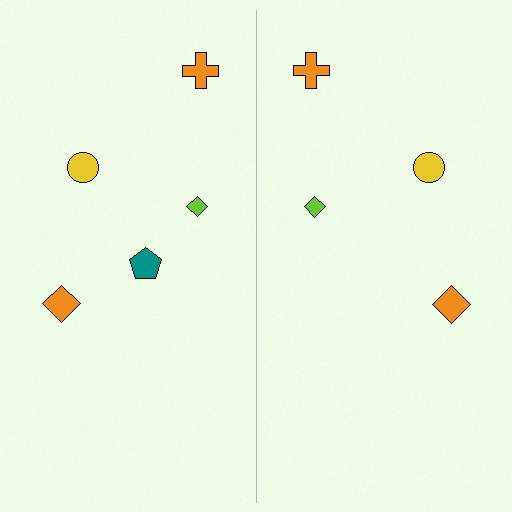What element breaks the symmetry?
A teal pentagon is missing from the right side.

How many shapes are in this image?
There are 9 shapes in this image.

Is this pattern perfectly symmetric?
No, the pattern is not perfectly symmetric. A teal pentagon is missing from the right side.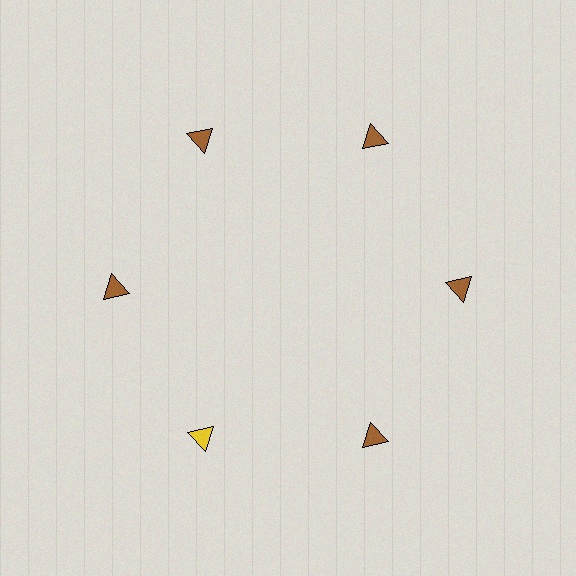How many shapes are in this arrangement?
There are 6 shapes arranged in a ring pattern.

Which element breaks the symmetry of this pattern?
The yellow triangle at roughly the 7 o'clock position breaks the symmetry. All other shapes are brown triangles.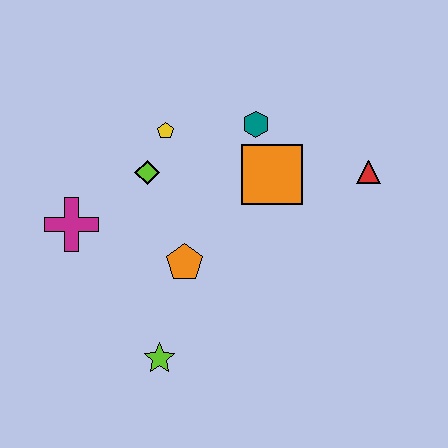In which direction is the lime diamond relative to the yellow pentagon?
The lime diamond is below the yellow pentagon.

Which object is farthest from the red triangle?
The magenta cross is farthest from the red triangle.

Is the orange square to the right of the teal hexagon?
Yes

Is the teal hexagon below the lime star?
No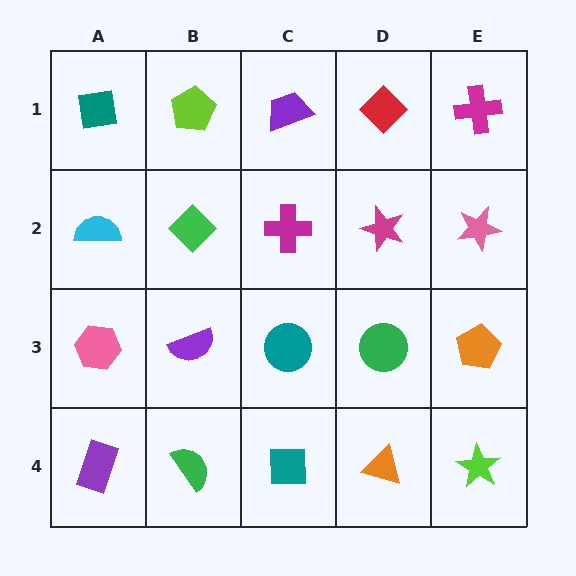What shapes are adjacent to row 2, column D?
A red diamond (row 1, column D), a green circle (row 3, column D), a magenta cross (row 2, column C), a pink star (row 2, column E).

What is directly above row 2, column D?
A red diamond.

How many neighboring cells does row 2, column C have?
4.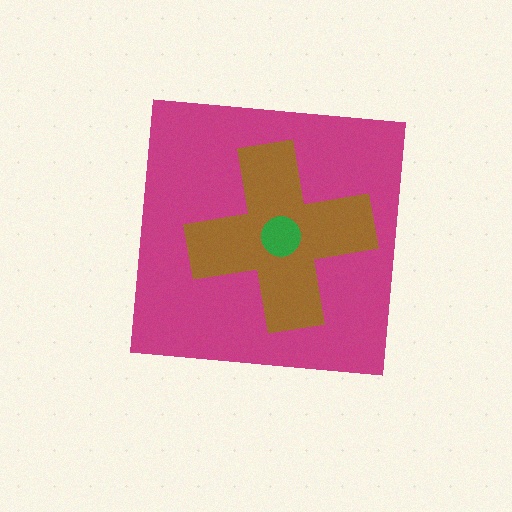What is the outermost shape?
The magenta square.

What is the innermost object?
The green circle.